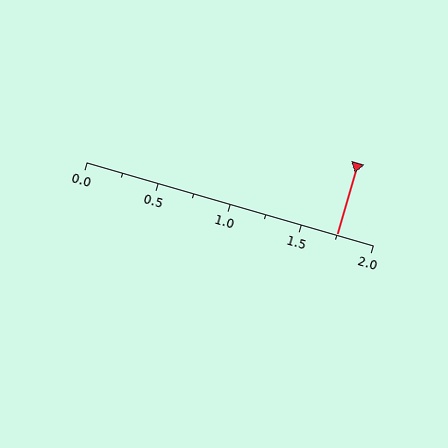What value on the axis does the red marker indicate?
The marker indicates approximately 1.75.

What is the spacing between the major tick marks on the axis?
The major ticks are spaced 0.5 apart.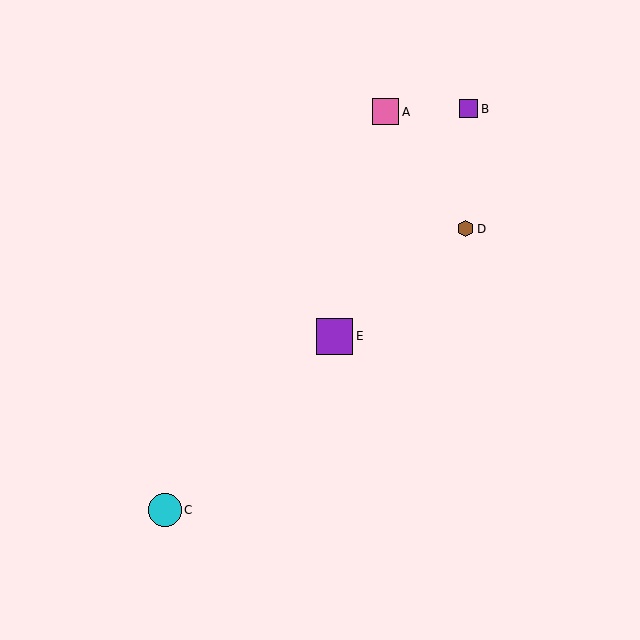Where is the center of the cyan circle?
The center of the cyan circle is at (165, 510).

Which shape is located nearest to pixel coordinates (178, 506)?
The cyan circle (labeled C) at (165, 510) is nearest to that location.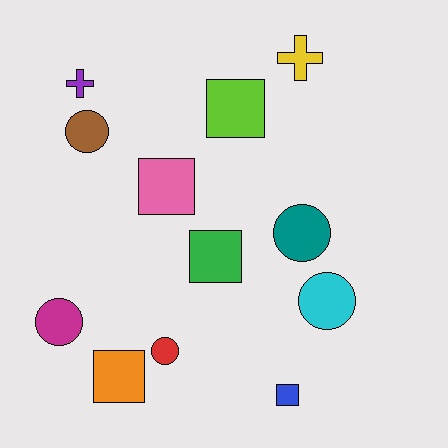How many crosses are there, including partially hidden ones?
There are 2 crosses.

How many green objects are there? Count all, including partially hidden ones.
There is 1 green object.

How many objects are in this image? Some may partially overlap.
There are 12 objects.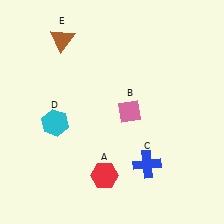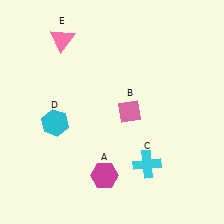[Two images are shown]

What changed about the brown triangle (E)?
In Image 1, E is brown. In Image 2, it changed to pink.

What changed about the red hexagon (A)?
In Image 1, A is red. In Image 2, it changed to magenta.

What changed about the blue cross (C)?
In Image 1, C is blue. In Image 2, it changed to cyan.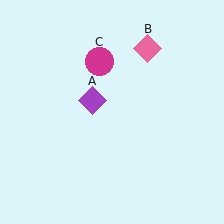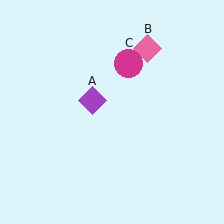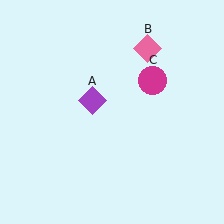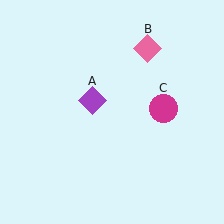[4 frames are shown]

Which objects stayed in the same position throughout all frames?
Purple diamond (object A) and pink diamond (object B) remained stationary.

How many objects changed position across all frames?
1 object changed position: magenta circle (object C).